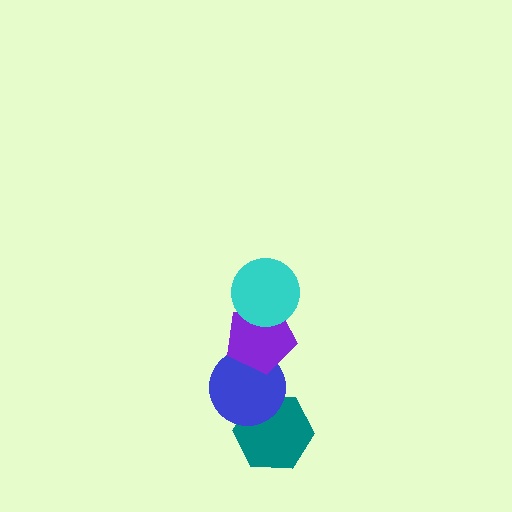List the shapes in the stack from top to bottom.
From top to bottom: the cyan circle, the purple pentagon, the blue circle, the teal hexagon.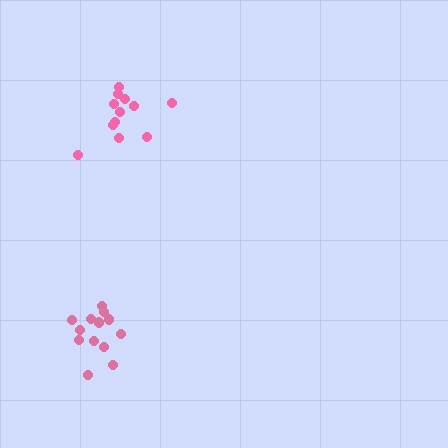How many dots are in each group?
Group 1: 12 dots, Group 2: 13 dots (25 total).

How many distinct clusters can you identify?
There are 2 distinct clusters.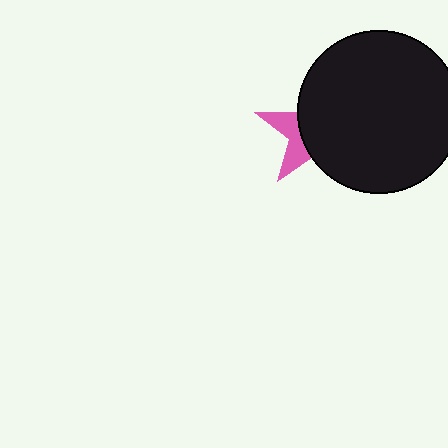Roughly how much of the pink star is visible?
A small part of it is visible (roughly 32%).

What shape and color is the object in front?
The object in front is a black circle.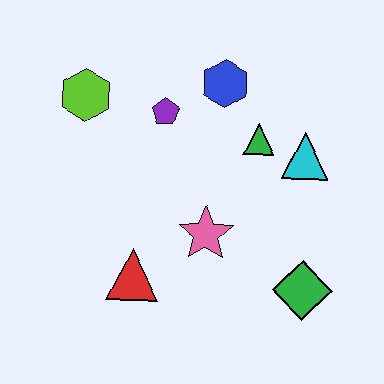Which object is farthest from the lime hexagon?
The green diamond is farthest from the lime hexagon.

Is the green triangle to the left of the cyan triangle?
Yes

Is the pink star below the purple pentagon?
Yes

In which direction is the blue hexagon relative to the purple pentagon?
The blue hexagon is to the right of the purple pentagon.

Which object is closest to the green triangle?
The cyan triangle is closest to the green triangle.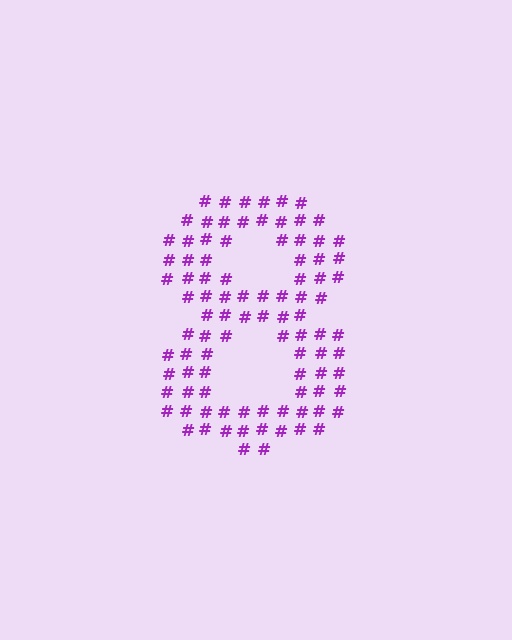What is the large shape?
The large shape is the digit 8.